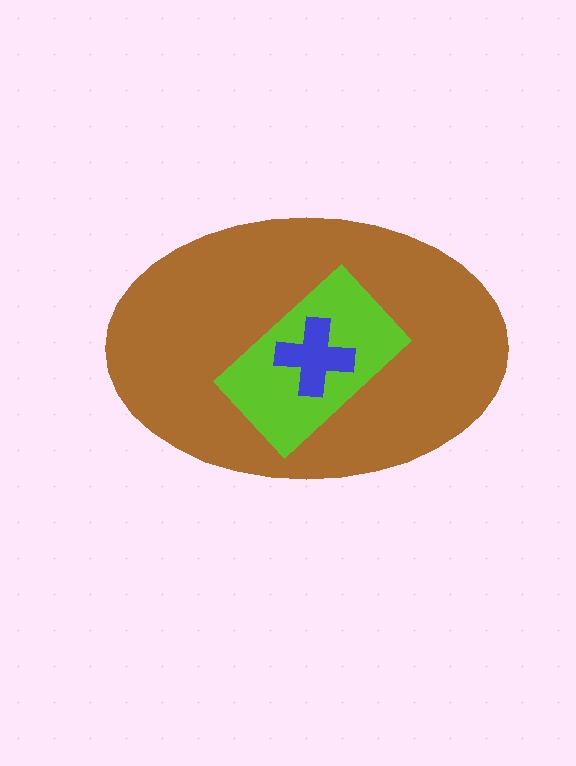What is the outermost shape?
The brown ellipse.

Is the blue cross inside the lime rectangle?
Yes.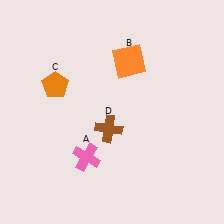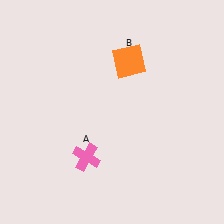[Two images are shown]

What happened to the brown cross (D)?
The brown cross (D) was removed in Image 2. It was in the bottom-left area of Image 1.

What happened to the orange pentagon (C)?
The orange pentagon (C) was removed in Image 2. It was in the top-left area of Image 1.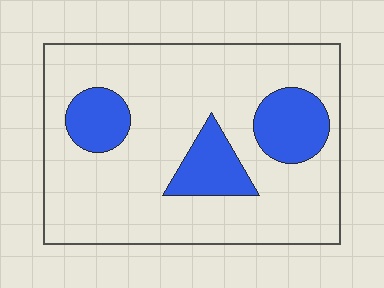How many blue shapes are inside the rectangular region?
3.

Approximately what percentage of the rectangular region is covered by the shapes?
Approximately 20%.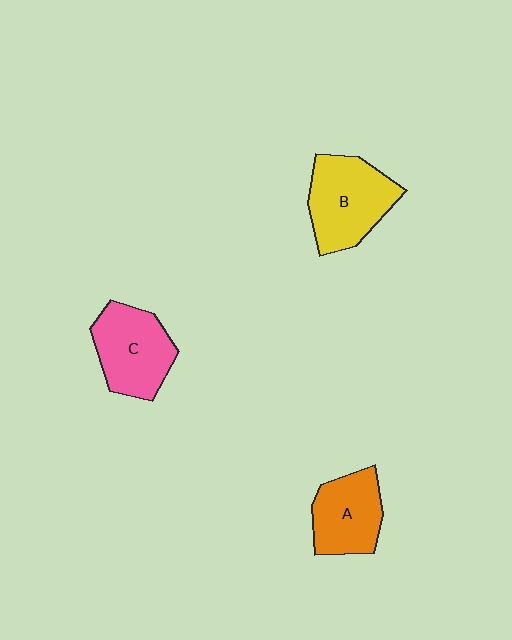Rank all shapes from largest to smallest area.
From largest to smallest: B (yellow), C (pink), A (orange).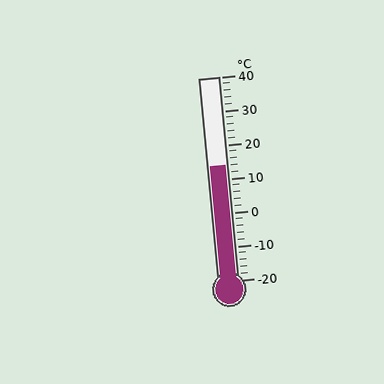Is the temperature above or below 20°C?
The temperature is below 20°C.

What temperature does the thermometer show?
The thermometer shows approximately 14°C.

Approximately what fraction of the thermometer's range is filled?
The thermometer is filled to approximately 55% of its range.